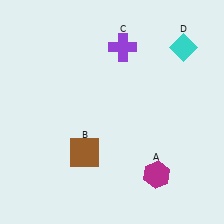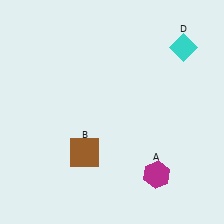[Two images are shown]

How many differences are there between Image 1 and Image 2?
There is 1 difference between the two images.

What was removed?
The purple cross (C) was removed in Image 2.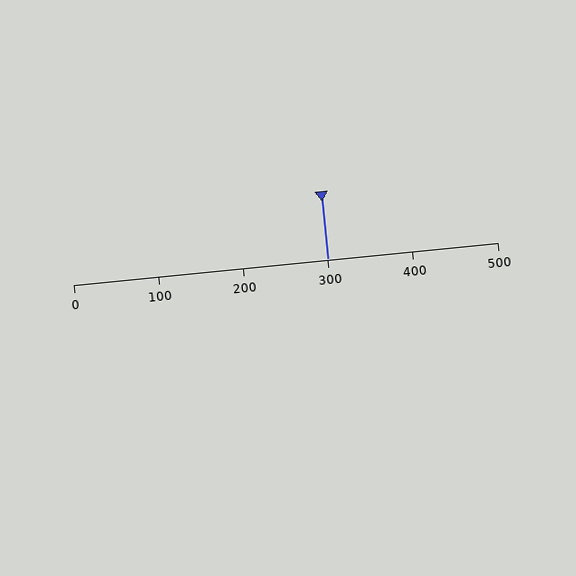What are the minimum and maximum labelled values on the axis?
The axis runs from 0 to 500.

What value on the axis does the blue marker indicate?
The marker indicates approximately 300.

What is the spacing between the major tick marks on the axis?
The major ticks are spaced 100 apart.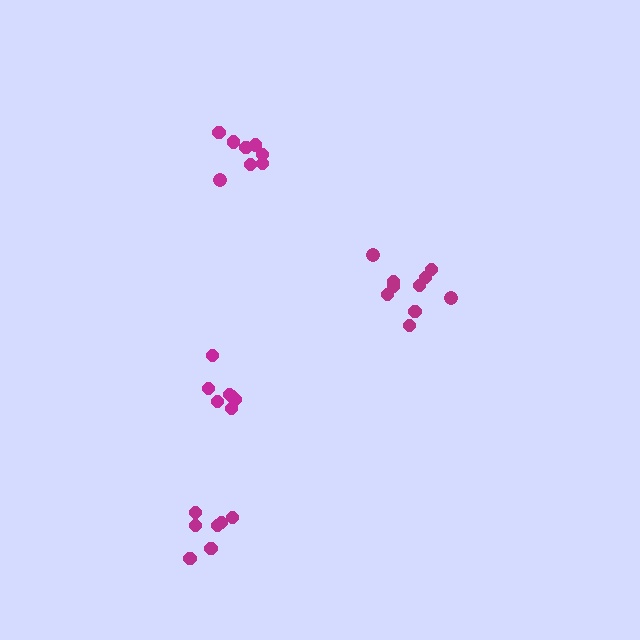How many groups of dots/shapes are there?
There are 4 groups.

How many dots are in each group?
Group 1: 7 dots, Group 2: 10 dots, Group 3: 7 dots, Group 4: 8 dots (32 total).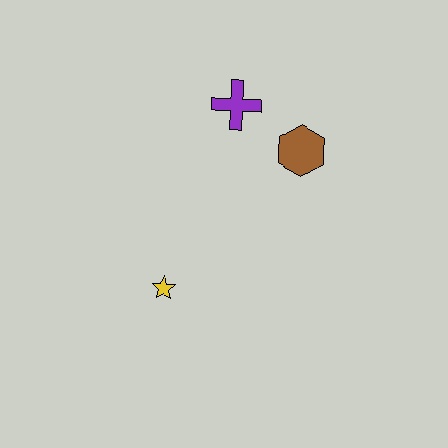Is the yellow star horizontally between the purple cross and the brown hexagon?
No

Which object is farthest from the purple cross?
The yellow star is farthest from the purple cross.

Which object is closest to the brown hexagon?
The purple cross is closest to the brown hexagon.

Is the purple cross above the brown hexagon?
Yes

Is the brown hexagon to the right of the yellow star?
Yes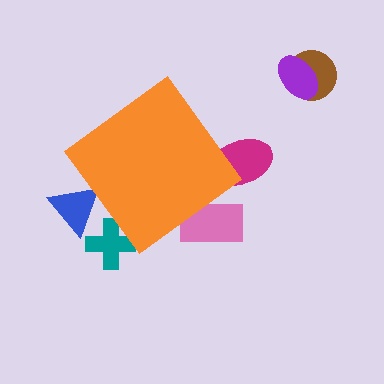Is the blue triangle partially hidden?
Yes, the blue triangle is partially hidden behind the orange diamond.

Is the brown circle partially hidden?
No, the brown circle is fully visible.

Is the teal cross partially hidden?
Yes, the teal cross is partially hidden behind the orange diamond.